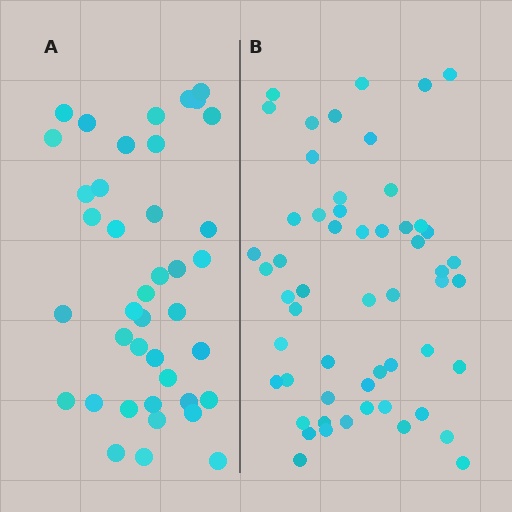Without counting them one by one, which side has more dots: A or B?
Region B (the right region) has more dots.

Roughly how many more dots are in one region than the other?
Region B has approximately 15 more dots than region A.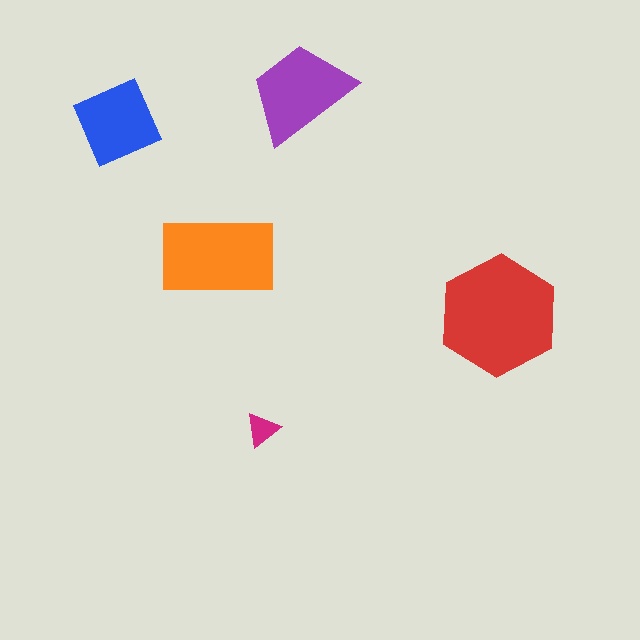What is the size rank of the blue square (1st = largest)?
4th.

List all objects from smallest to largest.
The magenta triangle, the blue square, the purple trapezoid, the orange rectangle, the red hexagon.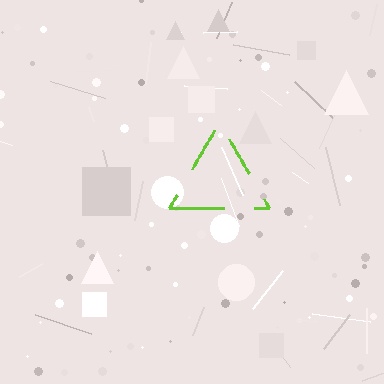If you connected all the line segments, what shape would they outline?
They would outline a triangle.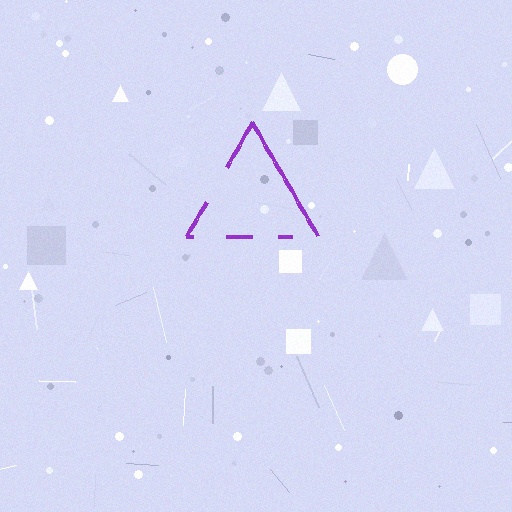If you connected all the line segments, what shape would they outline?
They would outline a triangle.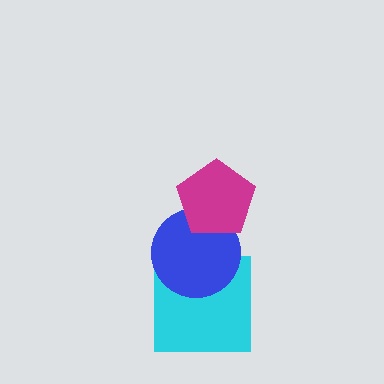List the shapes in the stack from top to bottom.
From top to bottom: the magenta pentagon, the blue circle, the cyan square.